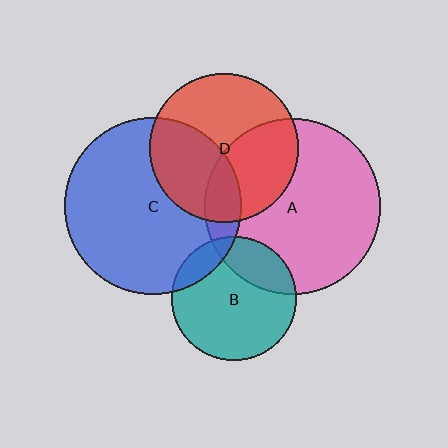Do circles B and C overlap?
Yes.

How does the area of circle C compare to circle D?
Approximately 1.4 times.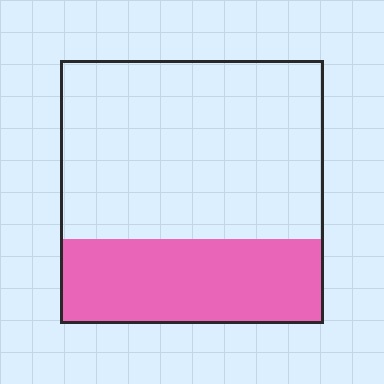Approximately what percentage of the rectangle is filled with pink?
Approximately 30%.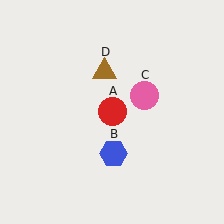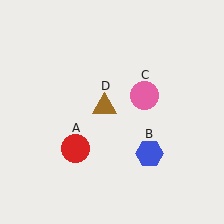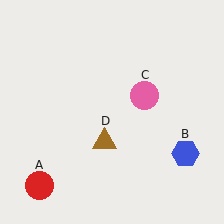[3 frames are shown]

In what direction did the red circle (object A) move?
The red circle (object A) moved down and to the left.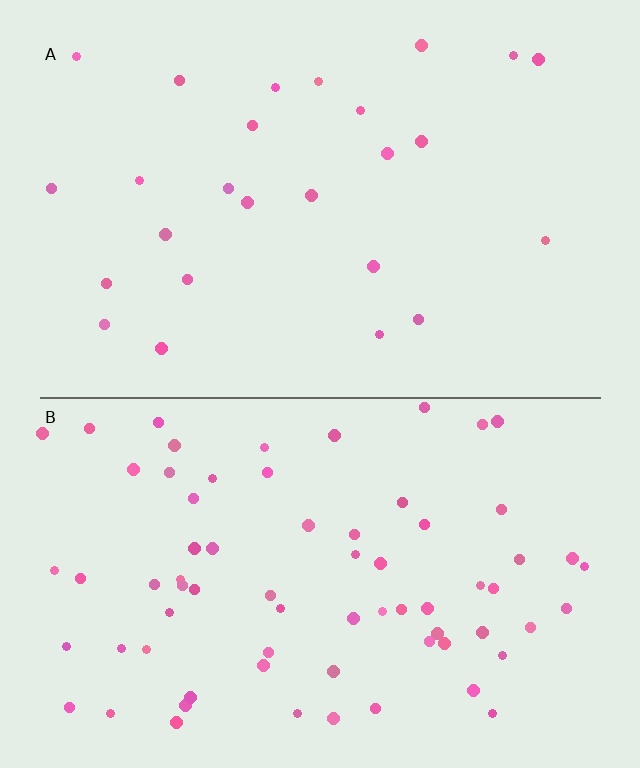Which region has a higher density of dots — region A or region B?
B (the bottom).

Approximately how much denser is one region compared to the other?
Approximately 2.8× — region B over region A.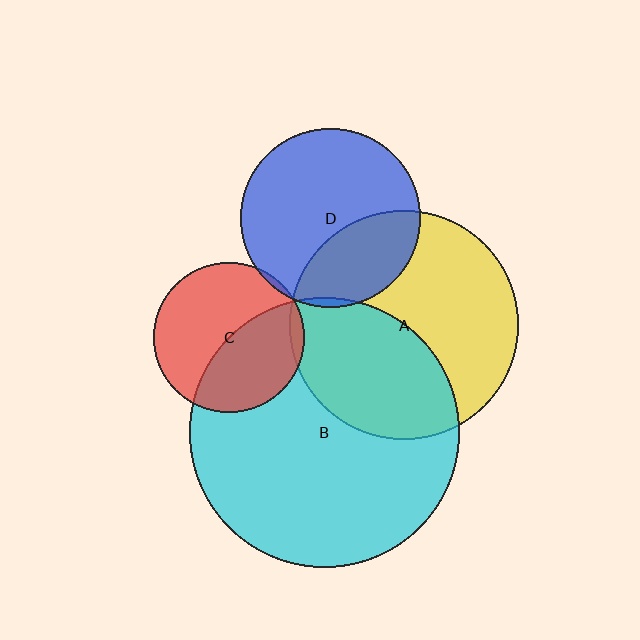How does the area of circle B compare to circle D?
Approximately 2.3 times.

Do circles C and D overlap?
Yes.